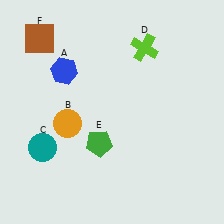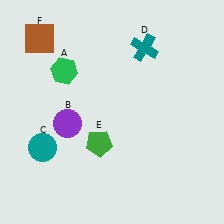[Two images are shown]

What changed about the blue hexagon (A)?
In Image 1, A is blue. In Image 2, it changed to green.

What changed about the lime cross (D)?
In Image 1, D is lime. In Image 2, it changed to teal.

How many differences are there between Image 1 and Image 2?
There are 3 differences between the two images.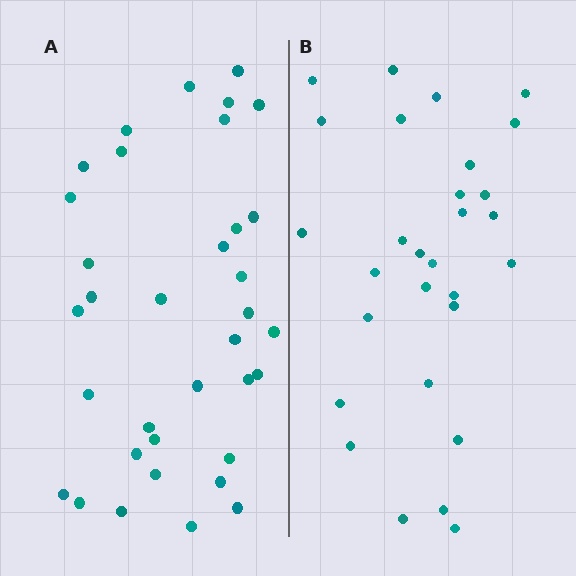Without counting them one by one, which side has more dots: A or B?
Region A (the left region) has more dots.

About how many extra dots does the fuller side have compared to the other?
Region A has about 6 more dots than region B.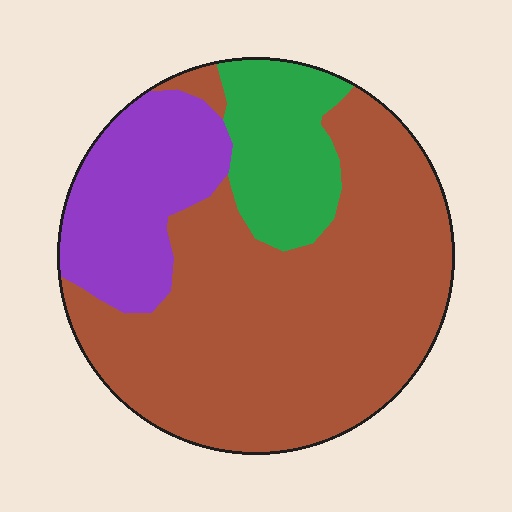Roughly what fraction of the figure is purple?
Purple takes up about one fifth (1/5) of the figure.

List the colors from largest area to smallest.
From largest to smallest: brown, purple, green.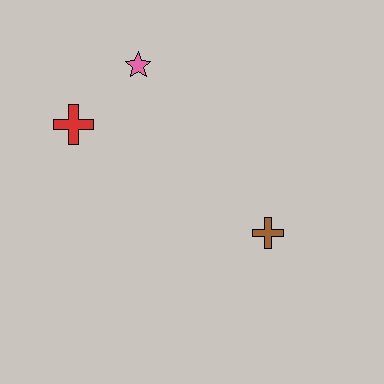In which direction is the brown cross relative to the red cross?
The brown cross is to the right of the red cross.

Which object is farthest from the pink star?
The brown cross is farthest from the pink star.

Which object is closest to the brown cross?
The pink star is closest to the brown cross.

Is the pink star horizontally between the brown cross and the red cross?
Yes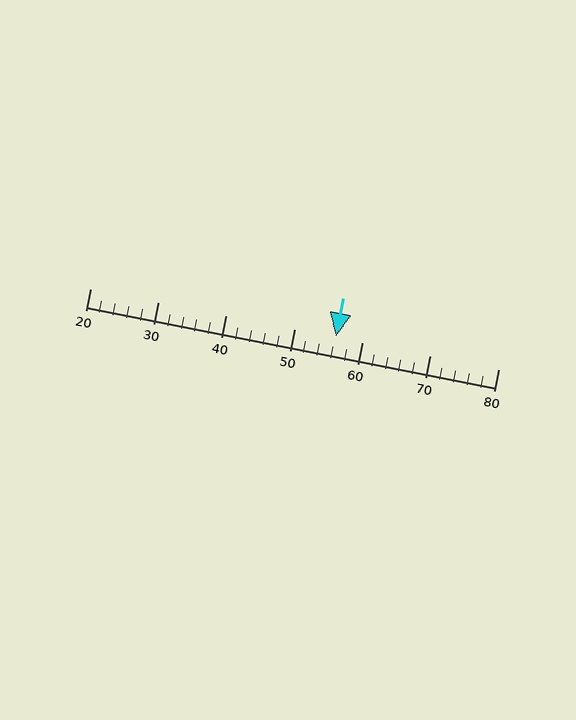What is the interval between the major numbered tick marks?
The major tick marks are spaced 10 units apart.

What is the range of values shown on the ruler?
The ruler shows values from 20 to 80.